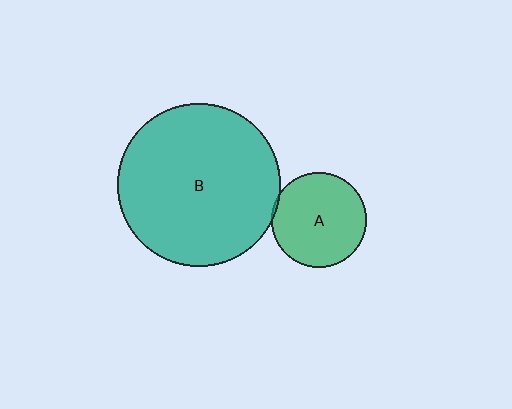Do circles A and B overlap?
Yes.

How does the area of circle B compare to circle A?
Approximately 3.0 times.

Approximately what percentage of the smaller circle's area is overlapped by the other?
Approximately 5%.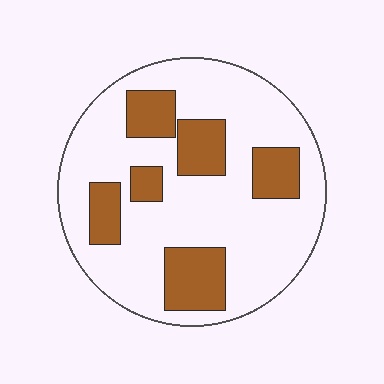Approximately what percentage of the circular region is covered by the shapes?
Approximately 25%.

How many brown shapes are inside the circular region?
6.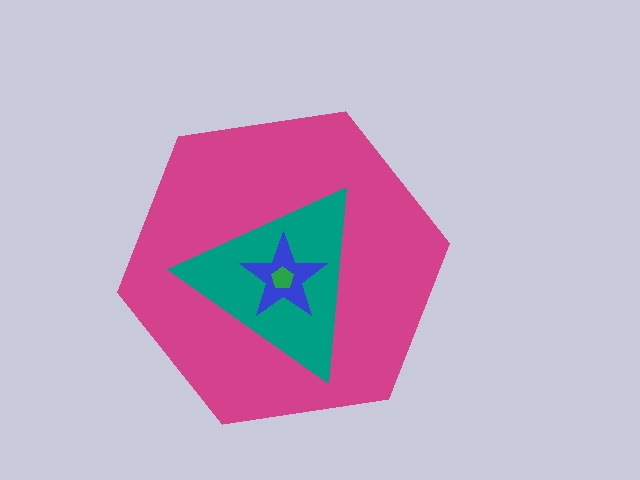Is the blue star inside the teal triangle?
Yes.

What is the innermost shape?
The green pentagon.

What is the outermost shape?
The magenta hexagon.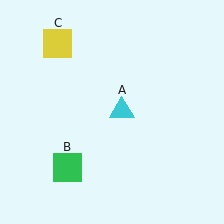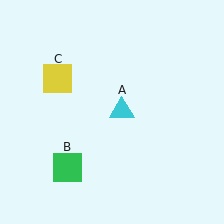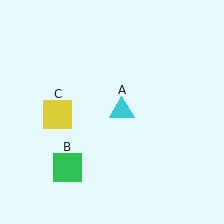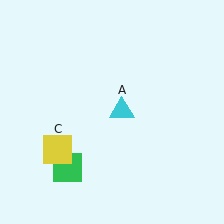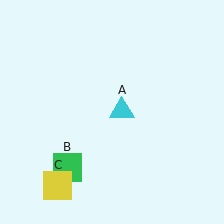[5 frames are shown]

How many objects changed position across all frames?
1 object changed position: yellow square (object C).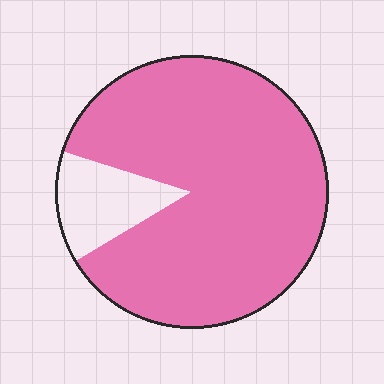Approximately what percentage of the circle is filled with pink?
Approximately 85%.